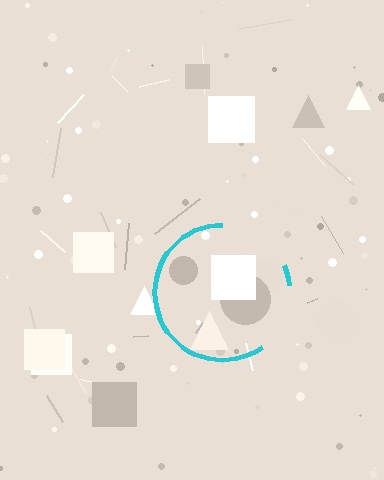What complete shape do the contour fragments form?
The contour fragments form a circle.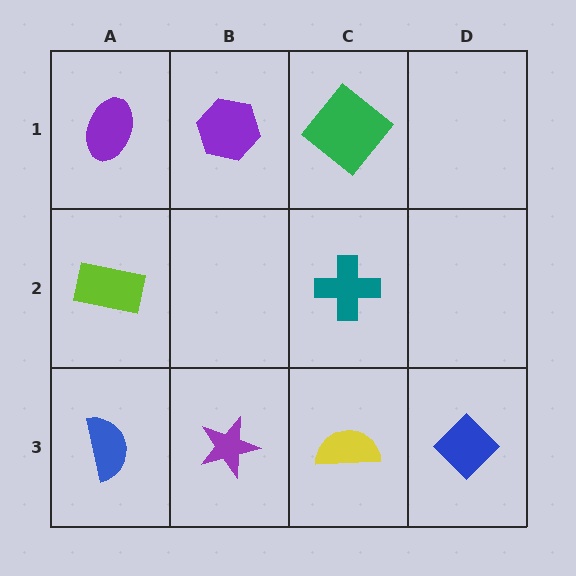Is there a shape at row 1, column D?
No, that cell is empty.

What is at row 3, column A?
A blue semicircle.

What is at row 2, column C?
A teal cross.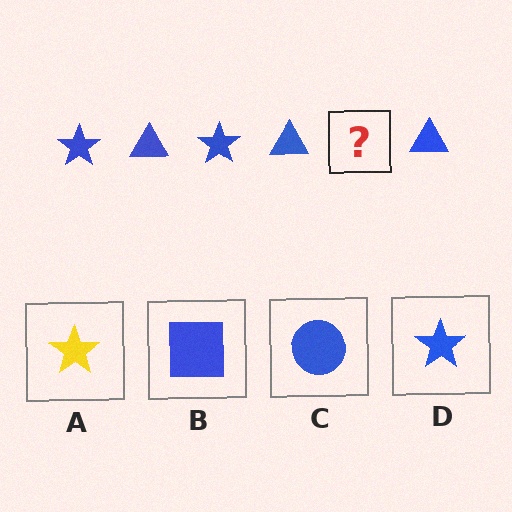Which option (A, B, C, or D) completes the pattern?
D.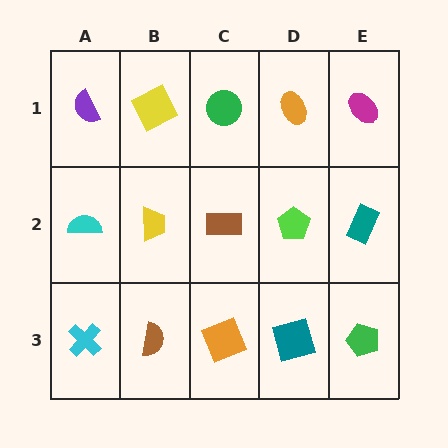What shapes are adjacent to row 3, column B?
A yellow trapezoid (row 2, column B), a cyan cross (row 3, column A), an orange square (row 3, column C).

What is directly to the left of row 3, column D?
An orange square.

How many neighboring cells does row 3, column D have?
3.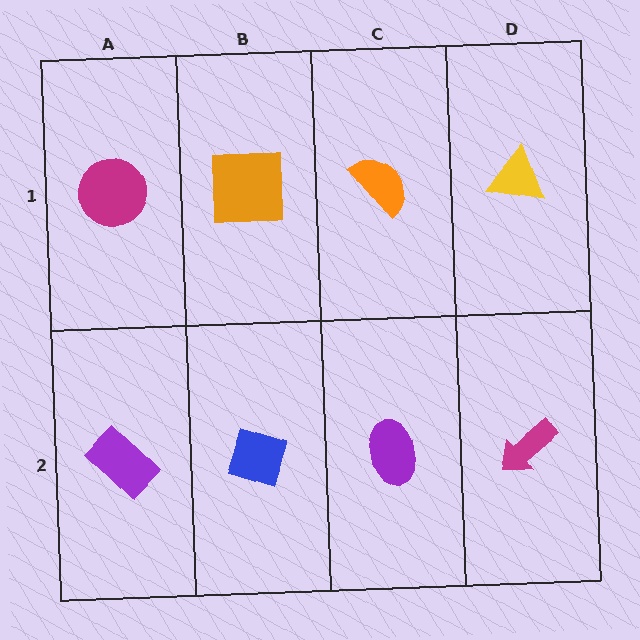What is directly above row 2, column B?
An orange square.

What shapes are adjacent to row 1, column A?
A purple rectangle (row 2, column A), an orange square (row 1, column B).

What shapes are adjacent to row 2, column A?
A magenta circle (row 1, column A), a blue diamond (row 2, column B).